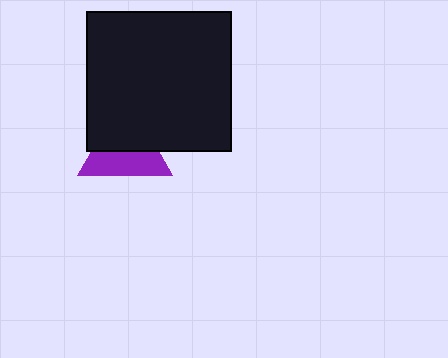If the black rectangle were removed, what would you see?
You would see the complete purple triangle.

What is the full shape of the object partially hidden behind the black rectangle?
The partially hidden object is a purple triangle.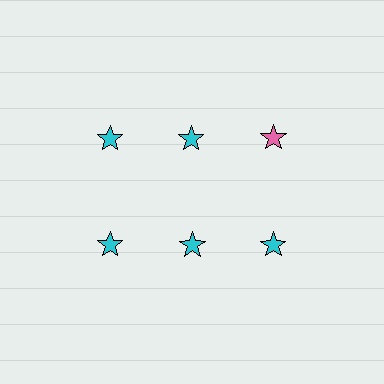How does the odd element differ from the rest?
It has a different color: pink instead of cyan.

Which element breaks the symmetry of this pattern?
The pink star in the top row, center column breaks the symmetry. All other shapes are cyan stars.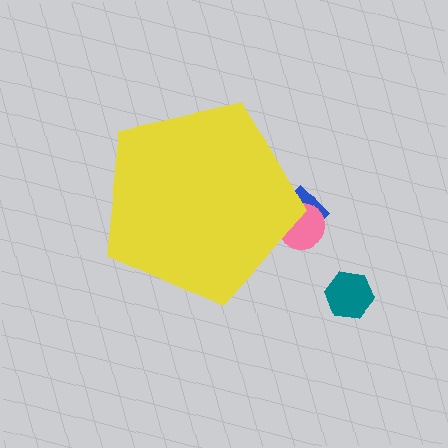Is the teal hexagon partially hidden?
No, the teal hexagon is fully visible.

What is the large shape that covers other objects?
A yellow pentagon.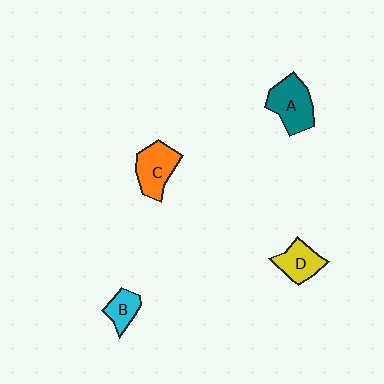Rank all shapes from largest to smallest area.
From largest to smallest: A (teal), C (orange), D (yellow), B (cyan).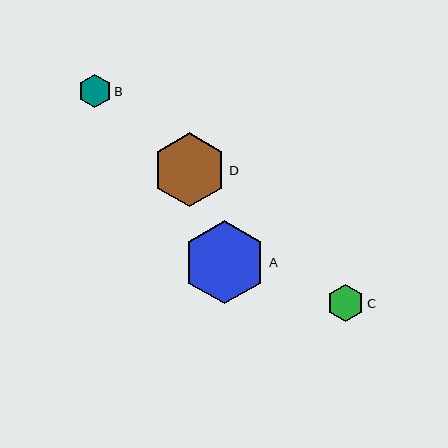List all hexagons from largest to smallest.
From largest to smallest: A, D, C, B.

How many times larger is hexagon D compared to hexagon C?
Hexagon D is approximately 2.0 times the size of hexagon C.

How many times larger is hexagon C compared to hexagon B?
Hexagon C is approximately 1.1 times the size of hexagon B.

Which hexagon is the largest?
Hexagon A is the largest with a size of approximately 83 pixels.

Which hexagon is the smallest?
Hexagon B is the smallest with a size of approximately 33 pixels.